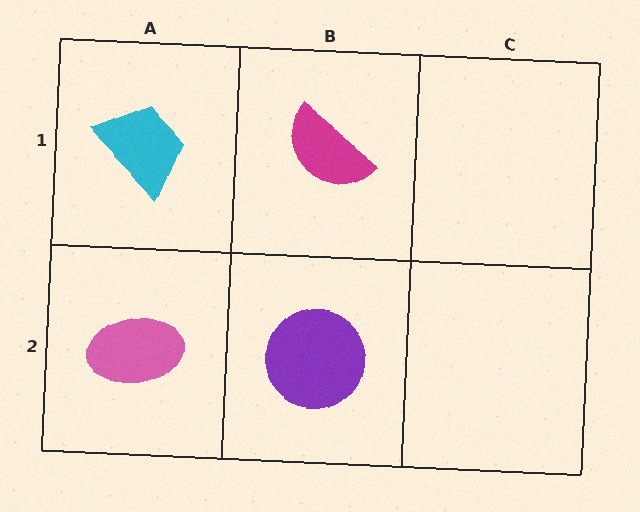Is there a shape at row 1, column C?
No, that cell is empty.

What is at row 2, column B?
A purple circle.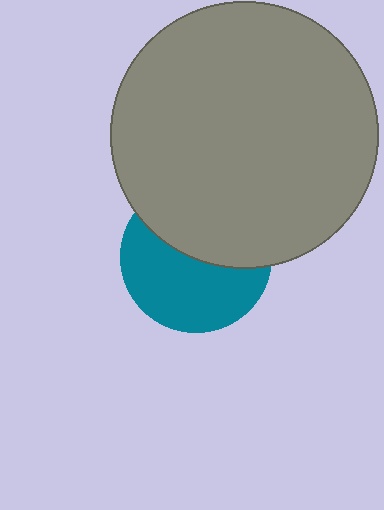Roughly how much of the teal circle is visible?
About half of it is visible (roughly 54%).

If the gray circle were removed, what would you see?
You would see the complete teal circle.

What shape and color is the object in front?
The object in front is a gray circle.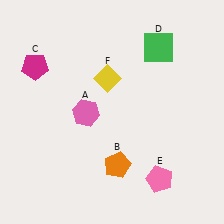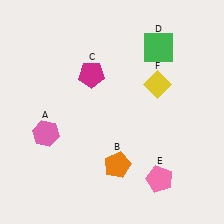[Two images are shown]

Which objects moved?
The objects that moved are: the pink hexagon (A), the magenta pentagon (C), the yellow diamond (F).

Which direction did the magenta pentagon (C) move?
The magenta pentagon (C) moved right.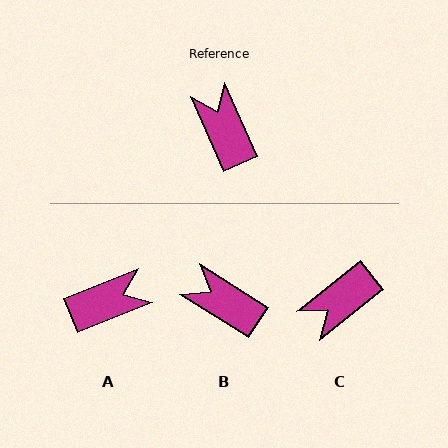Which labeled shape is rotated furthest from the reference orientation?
C, about 105 degrees away.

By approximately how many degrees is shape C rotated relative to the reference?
Approximately 105 degrees counter-clockwise.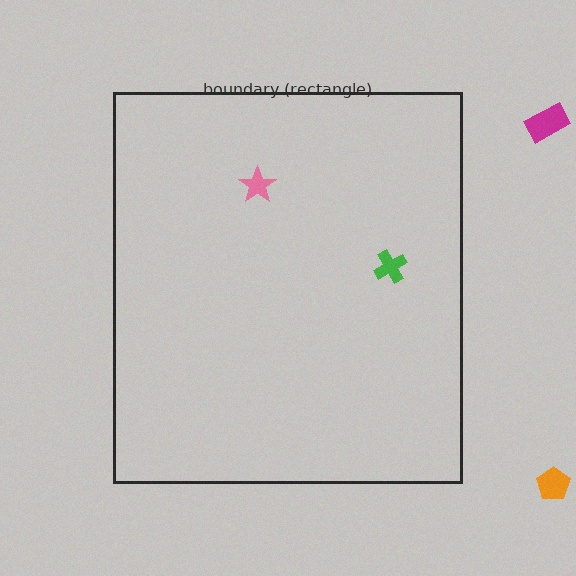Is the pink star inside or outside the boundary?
Inside.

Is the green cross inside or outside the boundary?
Inside.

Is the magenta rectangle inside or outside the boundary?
Outside.